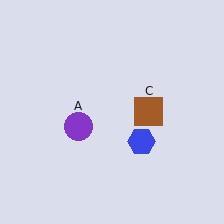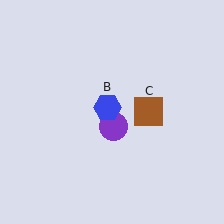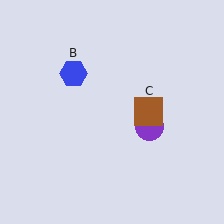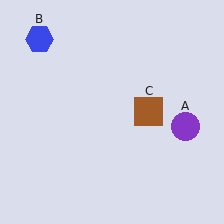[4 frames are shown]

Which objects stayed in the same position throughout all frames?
Brown square (object C) remained stationary.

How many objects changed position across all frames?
2 objects changed position: purple circle (object A), blue hexagon (object B).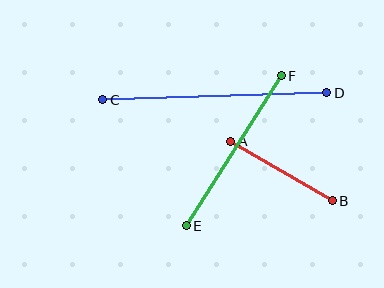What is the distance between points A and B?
The distance is approximately 118 pixels.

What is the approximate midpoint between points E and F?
The midpoint is at approximately (234, 151) pixels.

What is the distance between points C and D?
The distance is approximately 224 pixels.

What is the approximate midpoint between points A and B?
The midpoint is at approximately (281, 171) pixels.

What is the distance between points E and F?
The distance is approximately 177 pixels.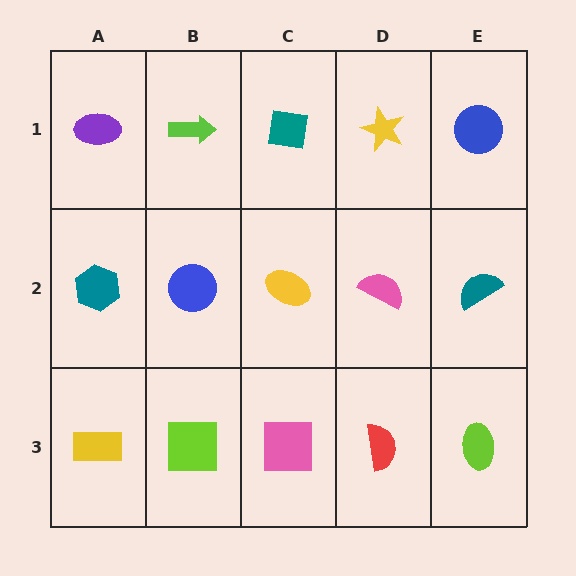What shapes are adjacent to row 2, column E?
A blue circle (row 1, column E), a lime ellipse (row 3, column E), a pink semicircle (row 2, column D).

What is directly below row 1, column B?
A blue circle.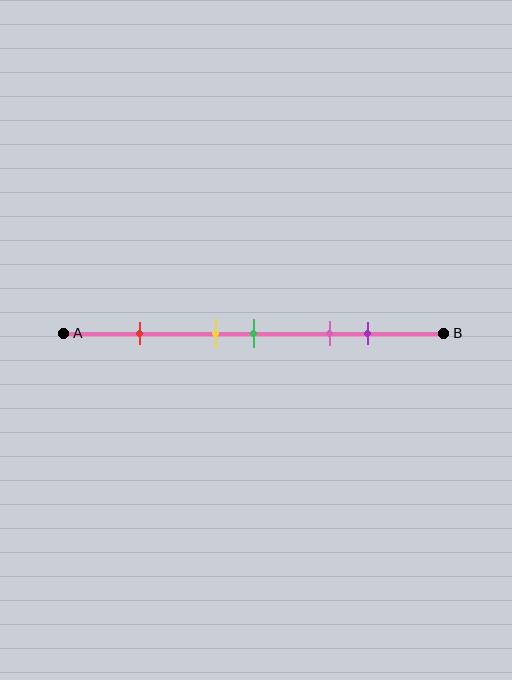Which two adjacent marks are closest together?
The yellow and green marks are the closest adjacent pair.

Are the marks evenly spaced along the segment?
No, the marks are not evenly spaced.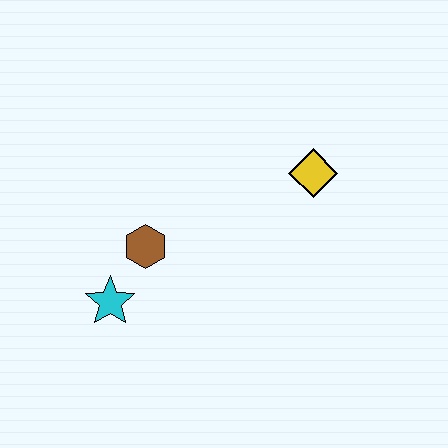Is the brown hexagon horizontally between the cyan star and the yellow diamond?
Yes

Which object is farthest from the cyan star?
The yellow diamond is farthest from the cyan star.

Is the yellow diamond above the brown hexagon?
Yes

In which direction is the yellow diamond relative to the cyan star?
The yellow diamond is to the right of the cyan star.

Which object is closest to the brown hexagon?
The cyan star is closest to the brown hexagon.